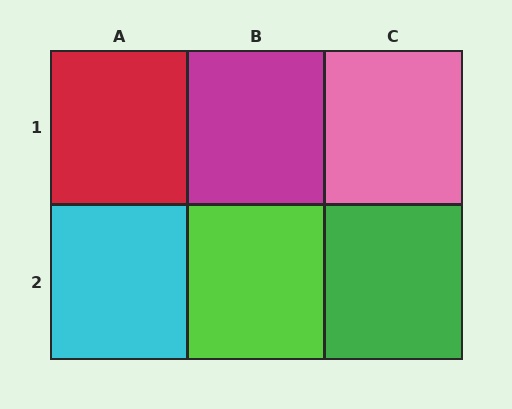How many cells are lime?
1 cell is lime.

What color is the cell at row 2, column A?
Cyan.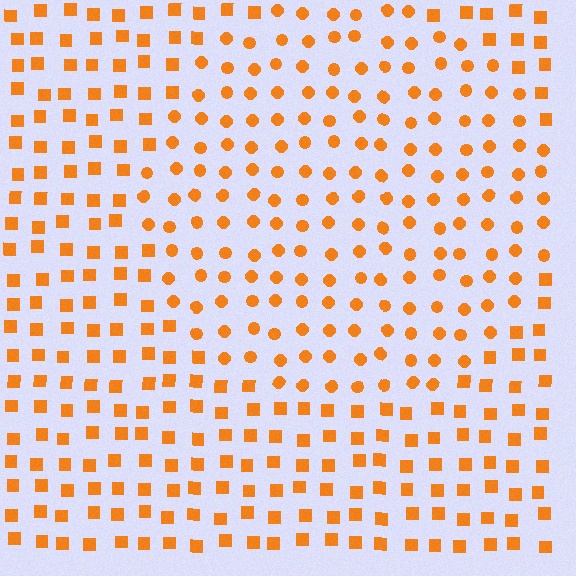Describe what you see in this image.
The image is filled with small orange elements arranged in a uniform grid. A circle-shaped region contains circles, while the surrounding area contains squares. The boundary is defined purely by the change in element shape.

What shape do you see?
I see a circle.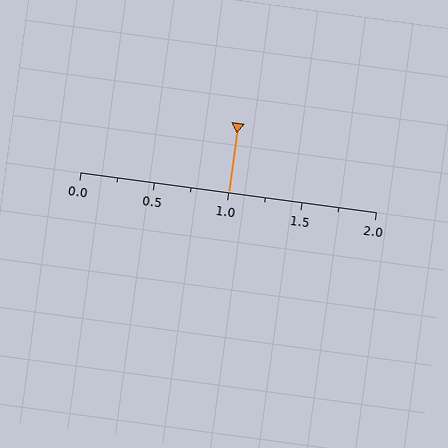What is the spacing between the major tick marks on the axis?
The major ticks are spaced 0.5 apart.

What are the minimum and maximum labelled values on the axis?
The axis runs from 0.0 to 2.0.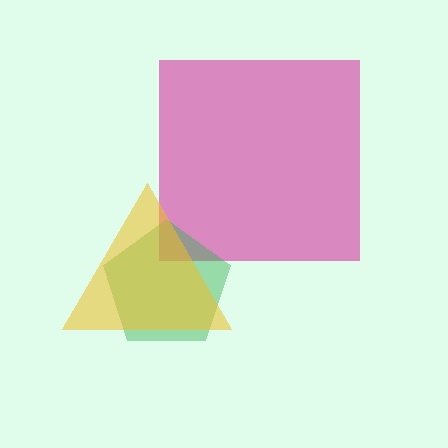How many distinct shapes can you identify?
There are 3 distinct shapes: a magenta square, a green pentagon, a yellow triangle.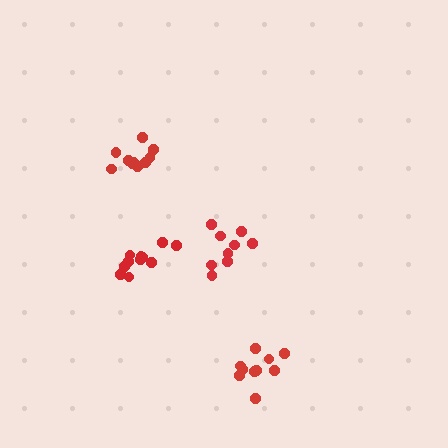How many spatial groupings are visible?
There are 4 spatial groupings.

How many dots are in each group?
Group 1: 9 dots, Group 2: 11 dots, Group 3: 10 dots, Group 4: 11 dots (41 total).